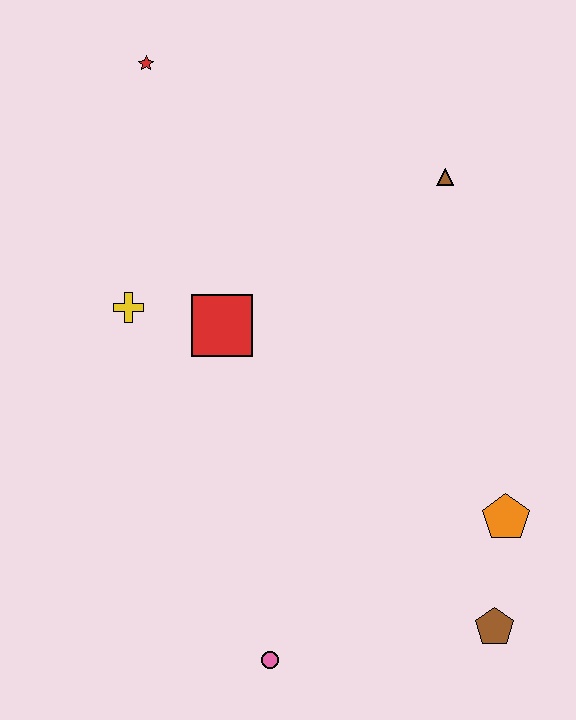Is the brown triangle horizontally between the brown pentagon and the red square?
Yes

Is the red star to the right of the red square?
No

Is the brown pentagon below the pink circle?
No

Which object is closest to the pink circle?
The brown pentagon is closest to the pink circle.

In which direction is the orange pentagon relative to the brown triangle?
The orange pentagon is below the brown triangle.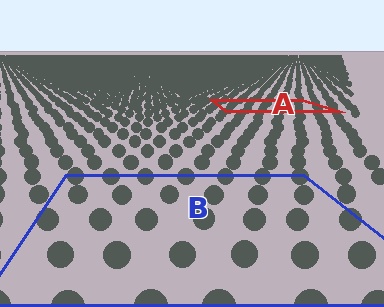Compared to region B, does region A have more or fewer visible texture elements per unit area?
Region A has more texture elements per unit area — they are packed more densely because it is farther away.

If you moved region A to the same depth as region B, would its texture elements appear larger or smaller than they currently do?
They would appear larger. At a closer depth, the same texture elements are projected at a bigger on-screen size.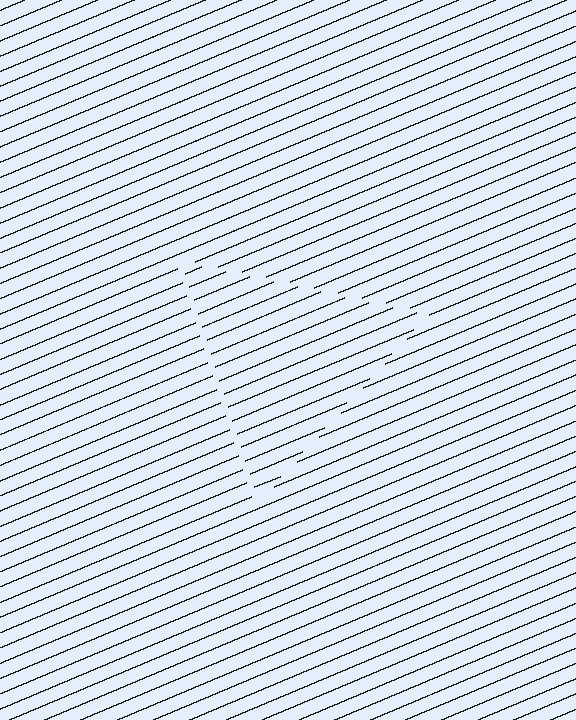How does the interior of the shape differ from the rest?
The interior of the shape contains the same grating, shifted by half a period — the contour is defined by the phase discontinuity where line-ends from the inner and outer gratings abut.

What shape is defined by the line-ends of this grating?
An illusory triangle. The interior of the shape contains the same grating, shifted by half a period — the contour is defined by the phase discontinuity where line-ends from the inner and outer gratings abut.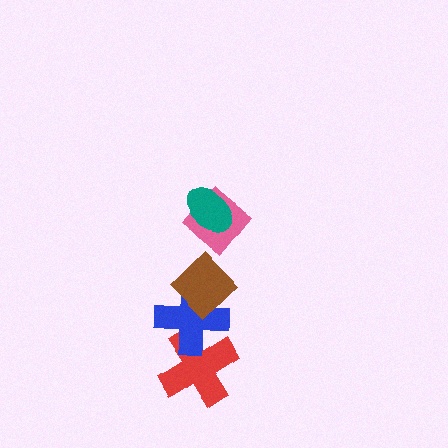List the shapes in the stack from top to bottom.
From top to bottom: the teal ellipse, the pink diamond, the brown diamond, the blue cross, the red cross.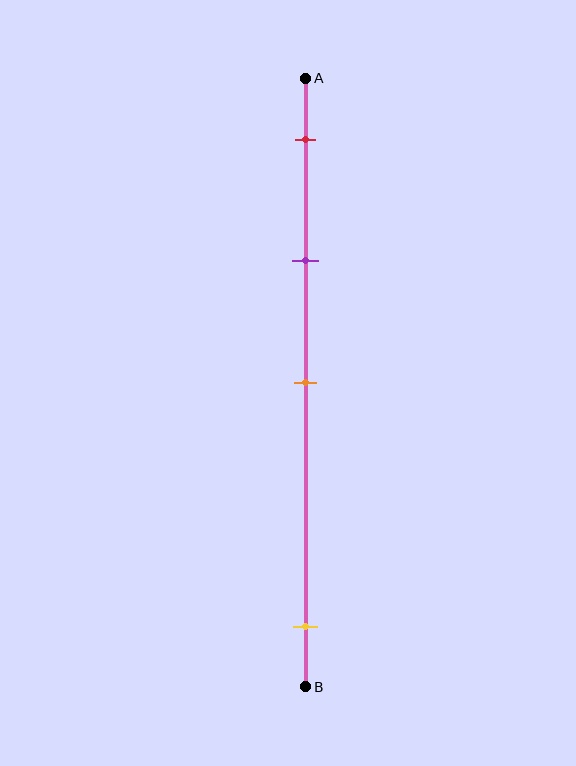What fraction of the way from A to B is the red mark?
The red mark is approximately 10% (0.1) of the way from A to B.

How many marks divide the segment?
There are 4 marks dividing the segment.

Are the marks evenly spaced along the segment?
No, the marks are not evenly spaced.